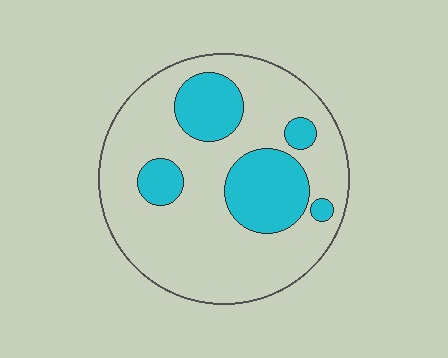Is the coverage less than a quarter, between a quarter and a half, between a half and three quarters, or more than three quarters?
Between a quarter and a half.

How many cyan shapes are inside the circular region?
5.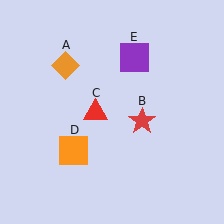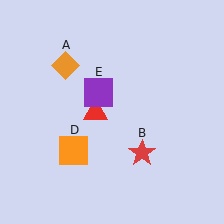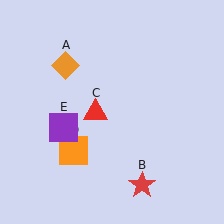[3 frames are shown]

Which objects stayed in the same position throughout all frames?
Orange diamond (object A) and red triangle (object C) and orange square (object D) remained stationary.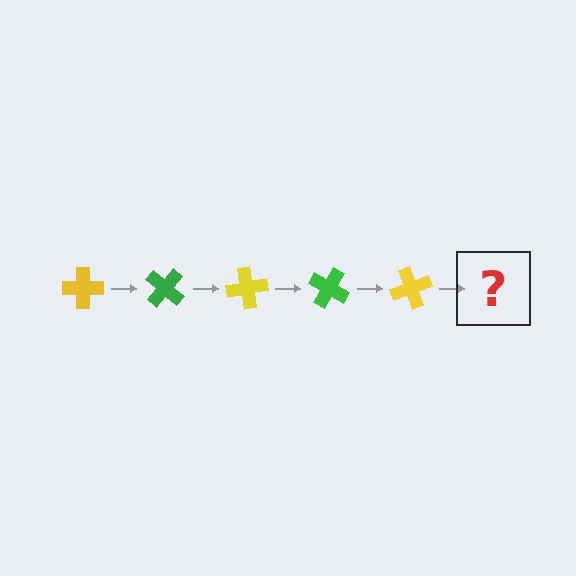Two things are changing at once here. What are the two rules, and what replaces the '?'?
The two rules are that it rotates 40 degrees each step and the color cycles through yellow and green. The '?' should be a green cross, rotated 200 degrees from the start.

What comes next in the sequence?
The next element should be a green cross, rotated 200 degrees from the start.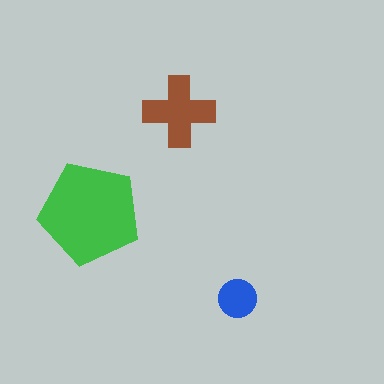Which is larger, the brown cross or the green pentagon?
The green pentagon.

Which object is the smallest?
The blue circle.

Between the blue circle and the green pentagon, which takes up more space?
The green pentagon.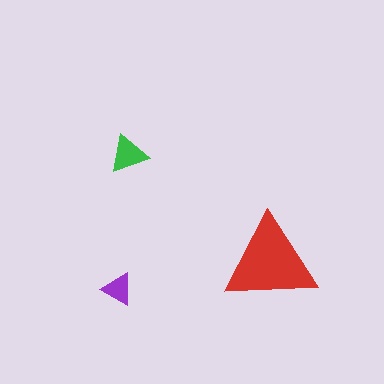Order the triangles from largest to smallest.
the red one, the green one, the purple one.